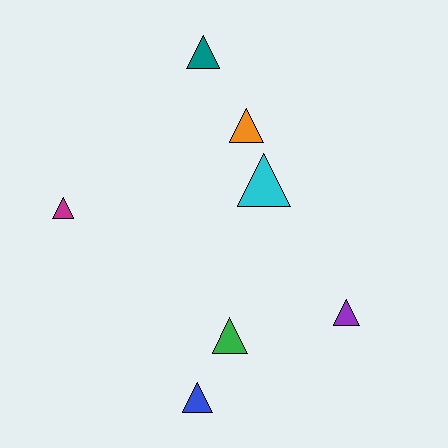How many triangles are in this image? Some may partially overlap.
There are 7 triangles.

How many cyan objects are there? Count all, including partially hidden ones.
There is 1 cyan object.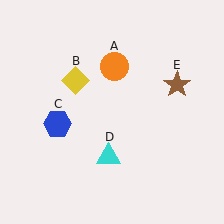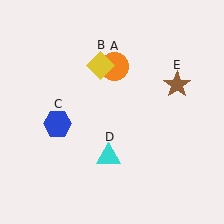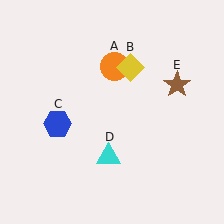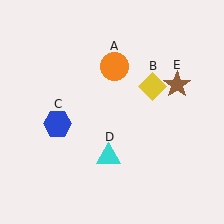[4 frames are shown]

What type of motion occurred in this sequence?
The yellow diamond (object B) rotated clockwise around the center of the scene.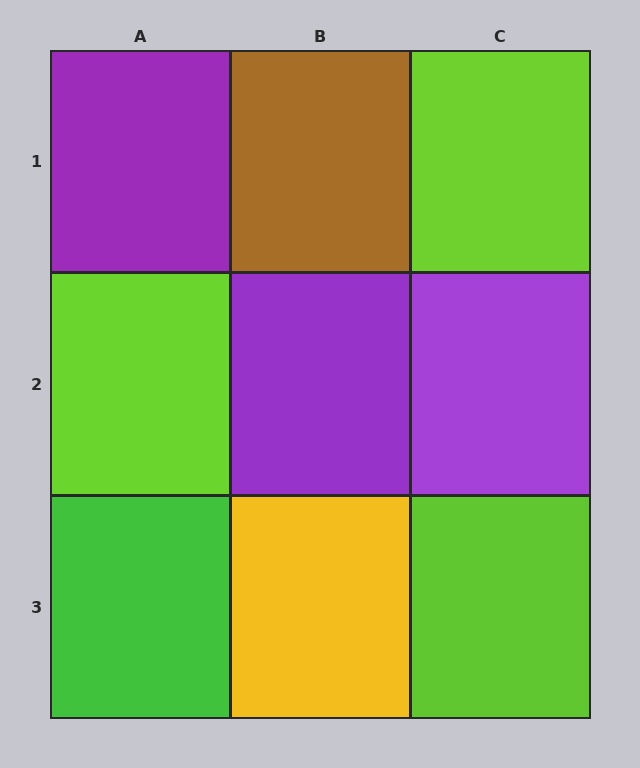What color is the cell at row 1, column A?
Purple.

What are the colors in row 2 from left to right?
Lime, purple, purple.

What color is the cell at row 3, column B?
Yellow.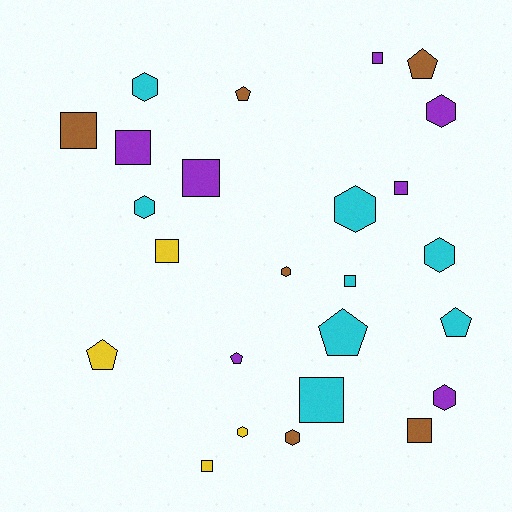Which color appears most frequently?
Cyan, with 8 objects.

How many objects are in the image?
There are 25 objects.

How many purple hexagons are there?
There are 2 purple hexagons.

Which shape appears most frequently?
Square, with 10 objects.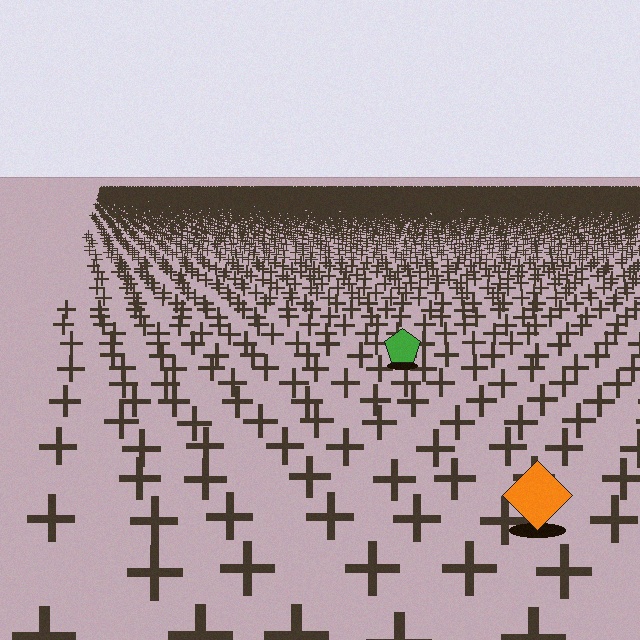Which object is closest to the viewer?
The orange diamond is closest. The texture marks near it are larger and more spread out.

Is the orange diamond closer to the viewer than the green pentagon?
Yes. The orange diamond is closer — you can tell from the texture gradient: the ground texture is coarser near it.